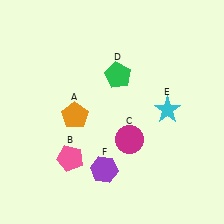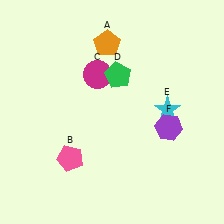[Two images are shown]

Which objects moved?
The objects that moved are: the orange pentagon (A), the magenta circle (C), the purple hexagon (F).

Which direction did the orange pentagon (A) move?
The orange pentagon (A) moved up.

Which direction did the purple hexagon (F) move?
The purple hexagon (F) moved right.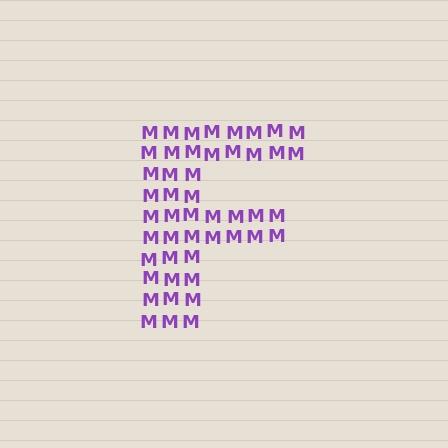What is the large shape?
The large shape is the letter F.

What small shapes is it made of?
It is made of small letter M's.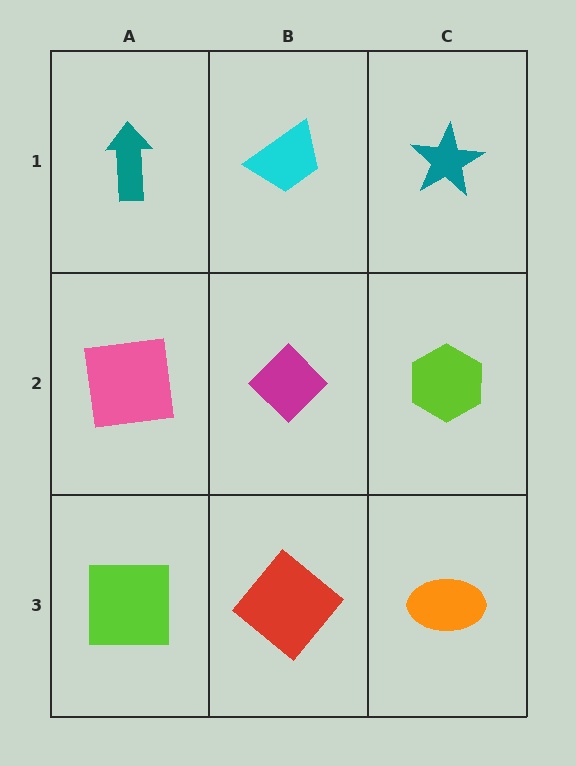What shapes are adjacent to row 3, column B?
A magenta diamond (row 2, column B), a lime square (row 3, column A), an orange ellipse (row 3, column C).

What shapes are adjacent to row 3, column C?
A lime hexagon (row 2, column C), a red diamond (row 3, column B).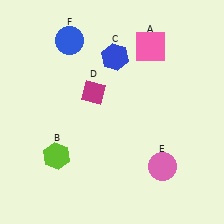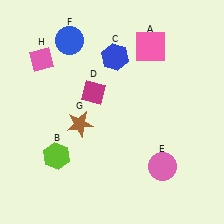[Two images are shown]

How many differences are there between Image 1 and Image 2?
There are 2 differences between the two images.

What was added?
A brown star (G), a pink diamond (H) were added in Image 2.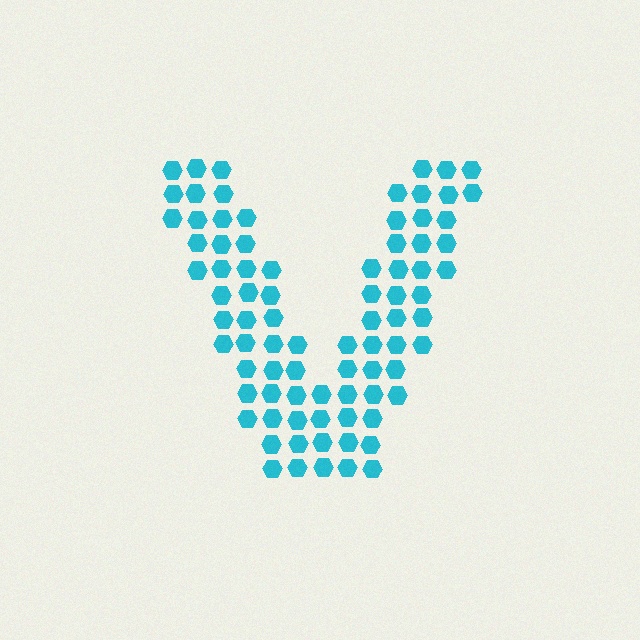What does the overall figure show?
The overall figure shows the letter V.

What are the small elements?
The small elements are hexagons.